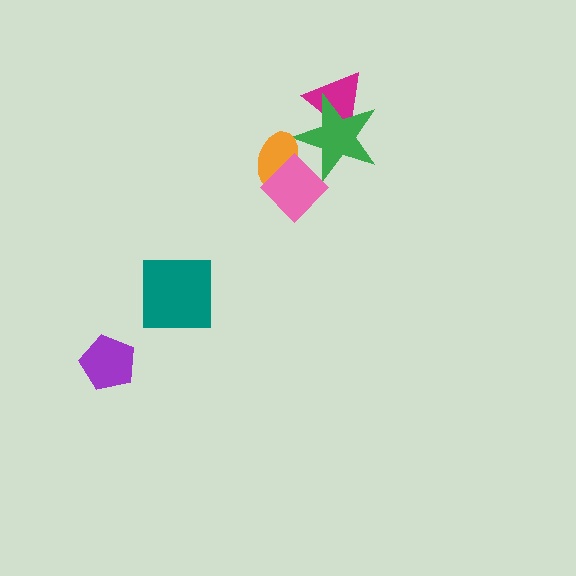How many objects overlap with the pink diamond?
2 objects overlap with the pink diamond.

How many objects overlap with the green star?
3 objects overlap with the green star.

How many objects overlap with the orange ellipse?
2 objects overlap with the orange ellipse.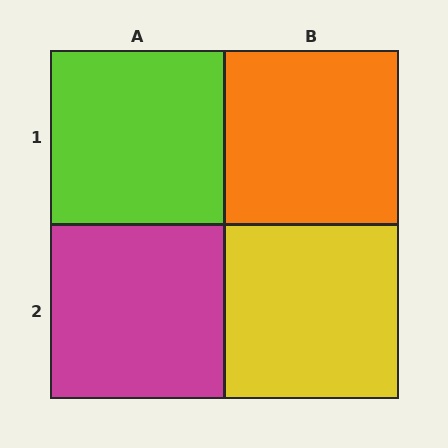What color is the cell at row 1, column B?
Orange.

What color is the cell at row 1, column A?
Lime.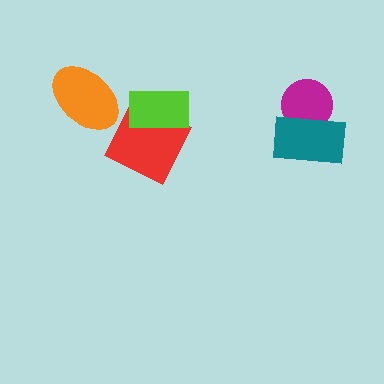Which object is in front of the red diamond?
The lime rectangle is in front of the red diamond.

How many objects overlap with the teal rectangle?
1 object overlaps with the teal rectangle.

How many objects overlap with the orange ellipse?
0 objects overlap with the orange ellipse.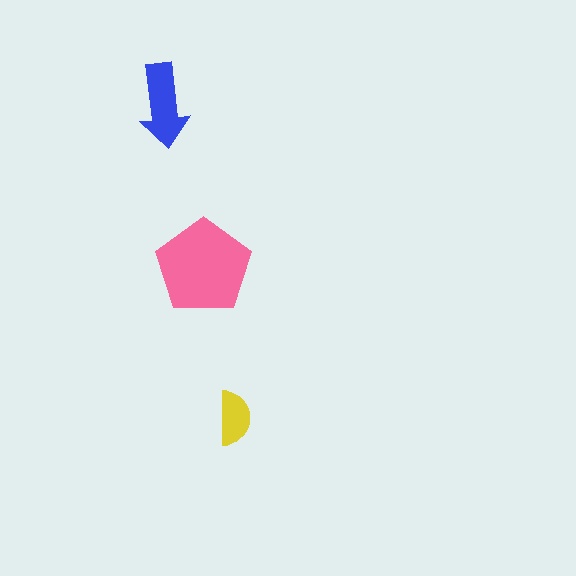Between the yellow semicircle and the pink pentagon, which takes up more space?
The pink pentagon.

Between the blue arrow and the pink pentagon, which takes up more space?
The pink pentagon.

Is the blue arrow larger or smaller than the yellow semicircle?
Larger.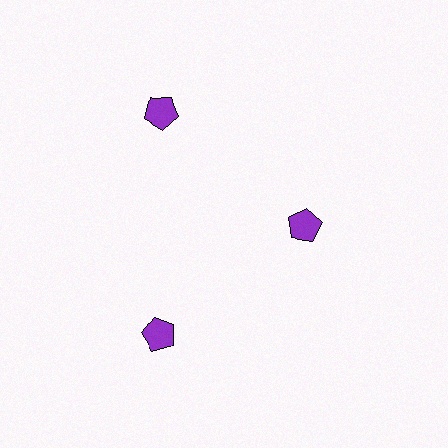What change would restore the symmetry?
The symmetry would be restored by moving it outward, back onto the ring so that all 3 pentagons sit at equal angles and equal distance from the center.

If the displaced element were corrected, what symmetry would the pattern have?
It would have 3-fold rotational symmetry — the pattern would map onto itself every 120 degrees.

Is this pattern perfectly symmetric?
No. The 3 purple pentagons are arranged in a ring, but one element near the 3 o'clock position is pulled inward toward the center, breaking the 3-fold rotational symmetry.